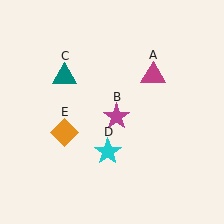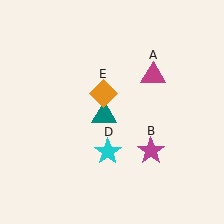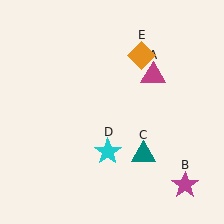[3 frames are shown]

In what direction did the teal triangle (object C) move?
The teal triangle (object C) moved down and to the right.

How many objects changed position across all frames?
3 objects changed position: magenta star (object B), teal triangle (object C), orange diamond (object E).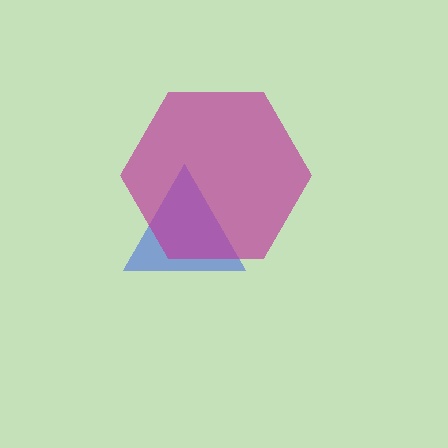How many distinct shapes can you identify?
There are 2 distinct shapes: a blue triangle, a magenta hexagon.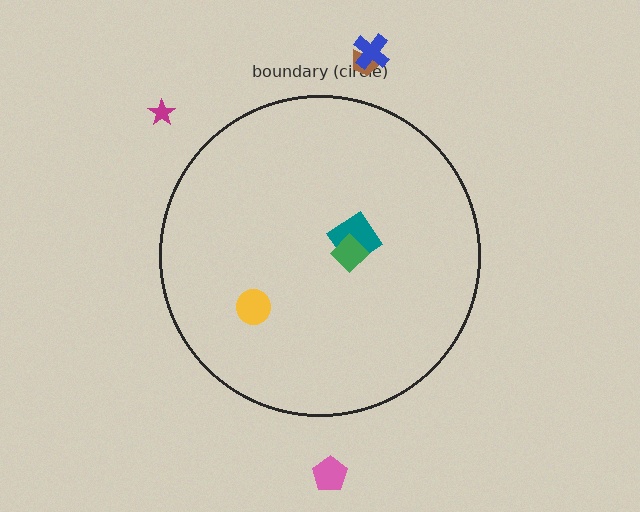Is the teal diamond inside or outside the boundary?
Inside.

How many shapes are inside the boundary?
3 inside, 4 outside.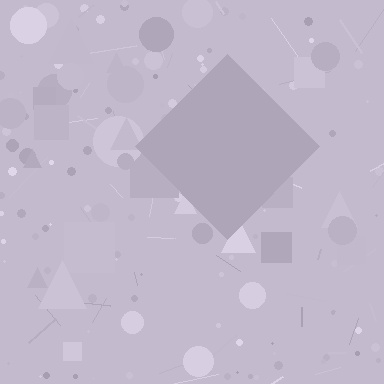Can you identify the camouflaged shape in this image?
The camouflaged shape is a diamond.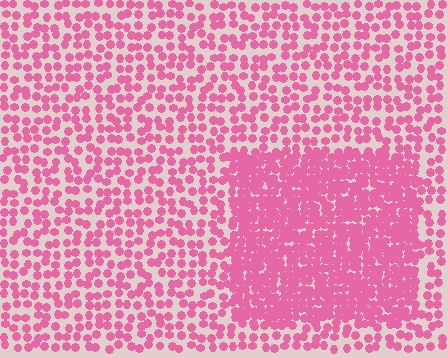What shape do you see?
I see a rectangle.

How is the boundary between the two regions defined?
The boundary is defined by a change in element density (approximately 2.2x ratio). All elements are the same color, size, and shape.